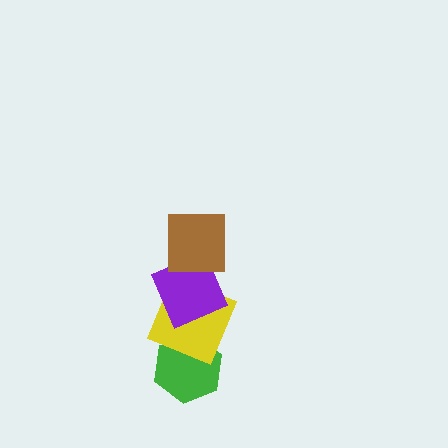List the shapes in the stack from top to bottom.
From top to bottom: the brown square, the purple square, the yellow square, the green hexagon.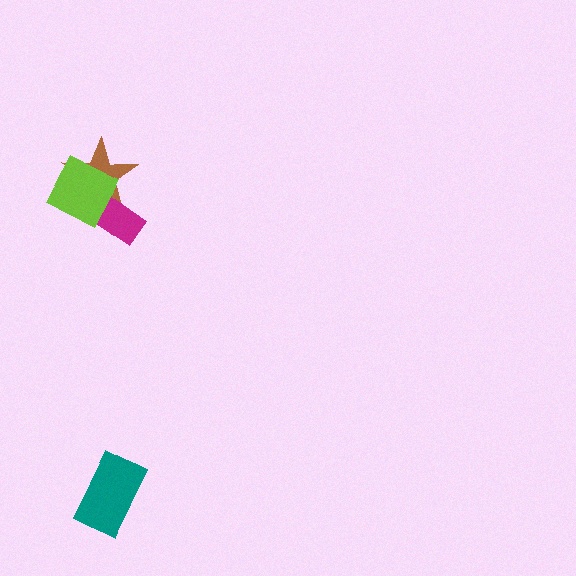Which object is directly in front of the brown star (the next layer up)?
The magenta rectangle is directly in front of the brown star.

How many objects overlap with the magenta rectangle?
2 objects overlap with the magenta rectangle.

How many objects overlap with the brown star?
2 objects overlap with the brown star.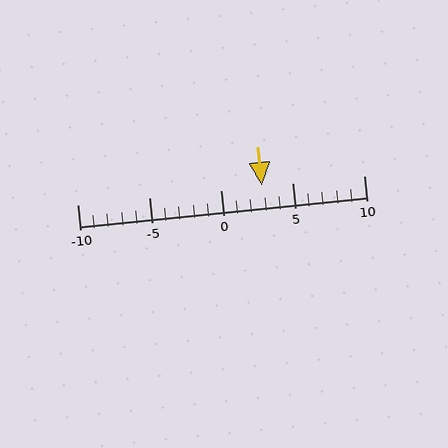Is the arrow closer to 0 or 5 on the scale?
The arrow is closer to 5.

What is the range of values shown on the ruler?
The ruler shows values from -10 to 10.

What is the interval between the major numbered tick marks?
The major tick marks are spaced 5 units apart.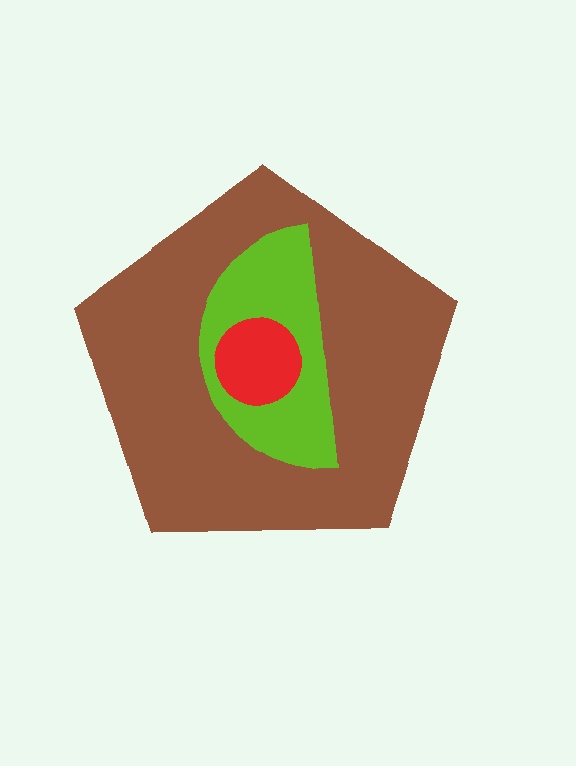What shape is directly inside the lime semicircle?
The red circle.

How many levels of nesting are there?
3.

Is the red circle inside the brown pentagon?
Yes.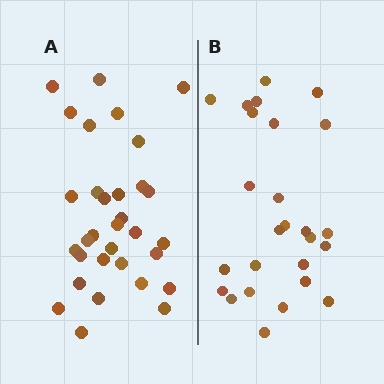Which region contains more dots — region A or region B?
Region A (the left region) has more dots.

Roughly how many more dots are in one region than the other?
Region A has about 6 more dots than region B.